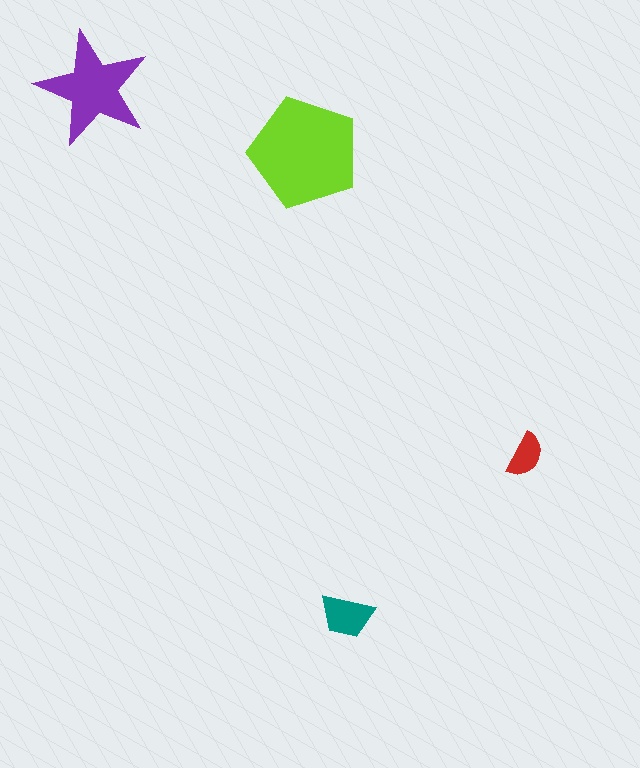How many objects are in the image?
There are 4 objects in the image.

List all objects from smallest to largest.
The red semicircle, the teal trapezoid, the purple star, the lime pentagon.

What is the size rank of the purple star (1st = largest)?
2nd.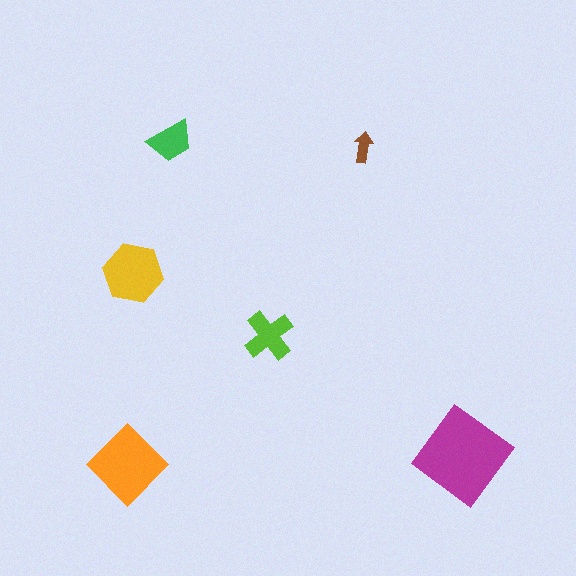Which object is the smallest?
The brown arrow.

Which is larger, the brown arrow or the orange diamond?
The orange diamond.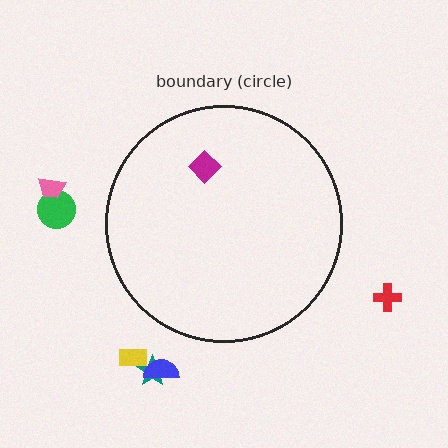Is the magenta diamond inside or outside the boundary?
Inside.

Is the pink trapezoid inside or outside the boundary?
Outside.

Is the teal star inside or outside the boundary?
Outside.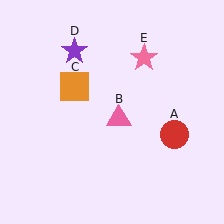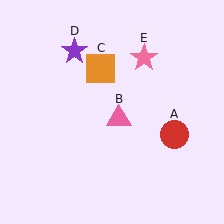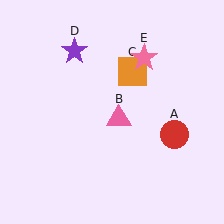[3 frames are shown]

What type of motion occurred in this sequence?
The orange square (object C) rotated clockwise around the center of the scene.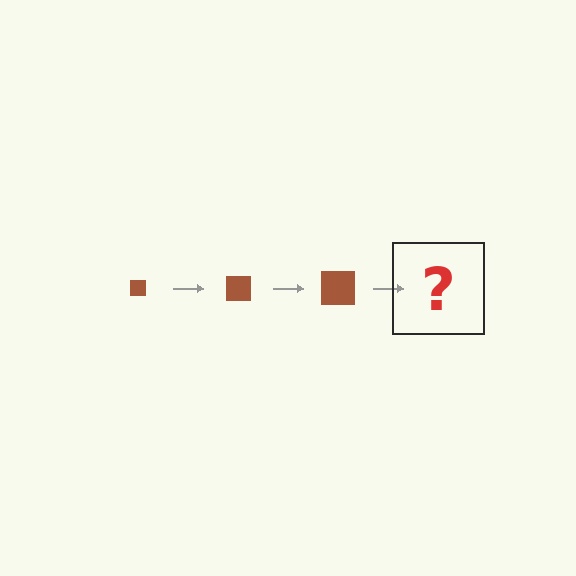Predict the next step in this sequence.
The next step is a brown square, larger than the previous one.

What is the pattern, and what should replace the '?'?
The pattern is that the square gets progressively larger each step. The '?' should be a brown square, larger than the previous one.